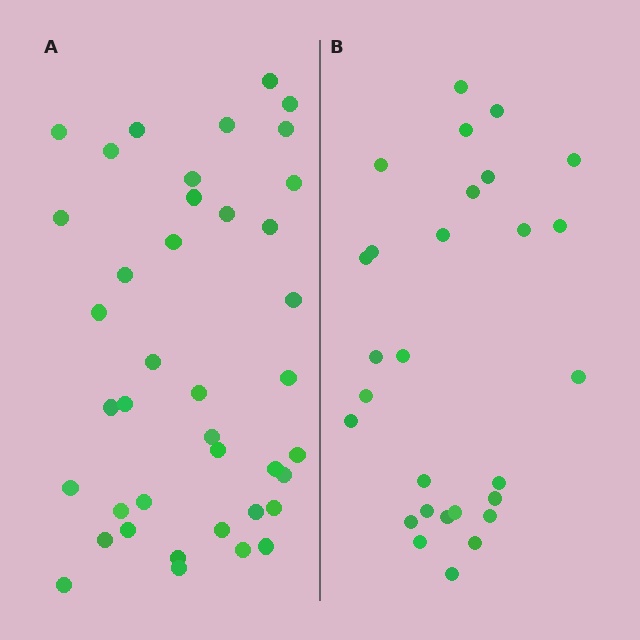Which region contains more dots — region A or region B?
Region A (the left region) has more dots.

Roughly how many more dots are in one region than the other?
Region A has roughly 12 or so more dots than region B.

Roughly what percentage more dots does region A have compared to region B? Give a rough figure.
About 45% more.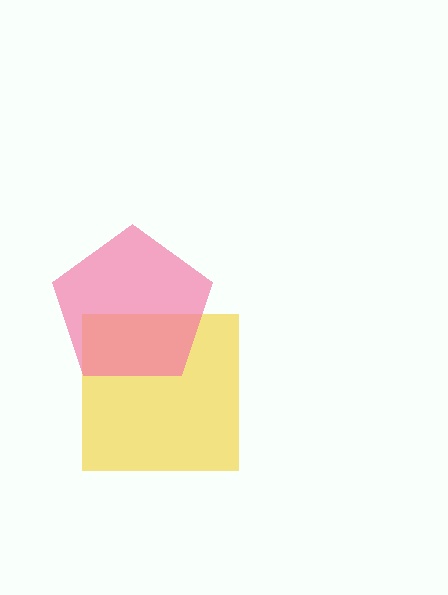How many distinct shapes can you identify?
There are 2 distinct shapes: a yellow square, a pink pentagon.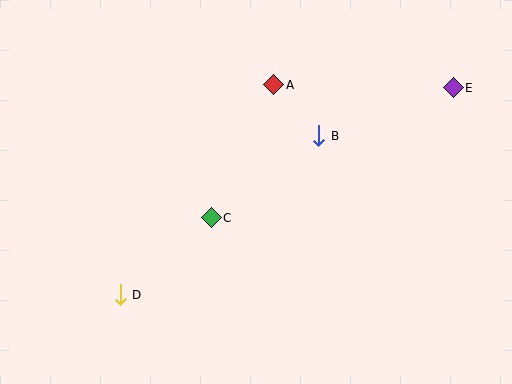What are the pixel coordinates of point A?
Point A is at (274, 85).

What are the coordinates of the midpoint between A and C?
The midpoint between A and C is at (242, 151).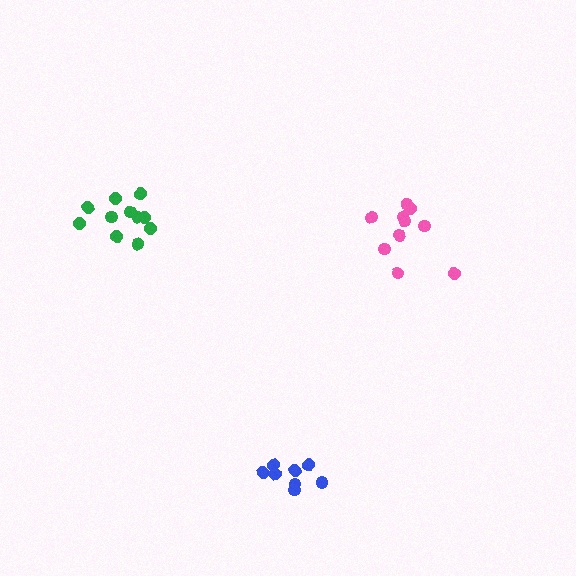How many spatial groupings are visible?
There are 3 spatial groupings.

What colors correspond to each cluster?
The clusters are colored: pink, blue, green.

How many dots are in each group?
Group 1: 10 dots, Group 2: 8 dots, Group 3: 11 dots (29 total).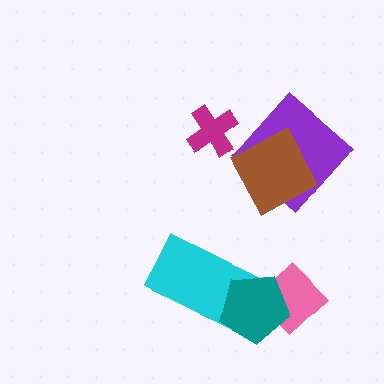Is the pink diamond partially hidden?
Yes, it is partially covered by another shape.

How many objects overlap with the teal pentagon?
2 objects overlap with the teal pentagon.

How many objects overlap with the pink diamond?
1 object overlaps with the pink diamond.